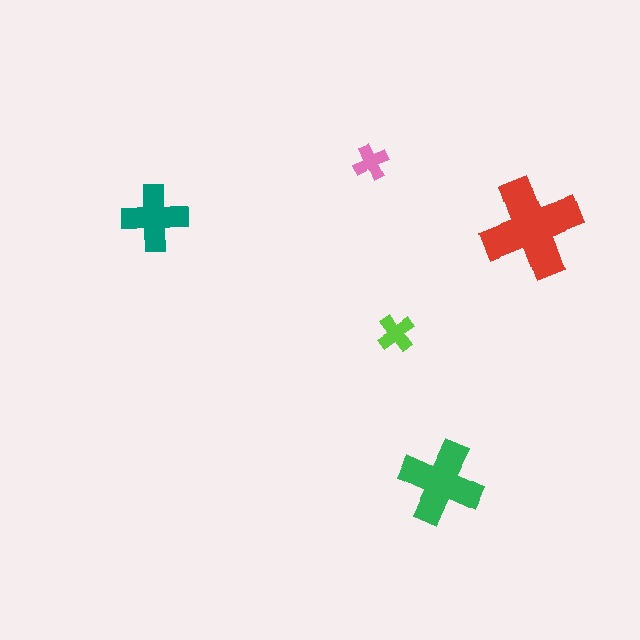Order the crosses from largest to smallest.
the red one, the green one, the teal one, the lime one, the pink one.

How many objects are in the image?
There are 5 objects in the image.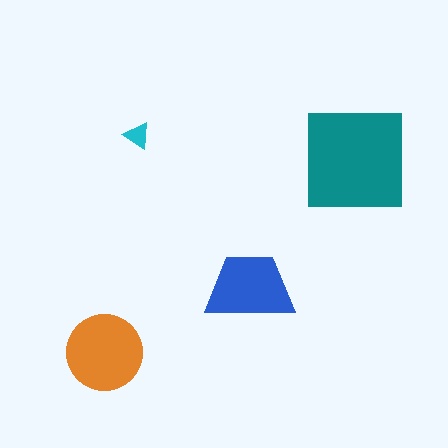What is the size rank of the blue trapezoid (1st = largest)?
3rd.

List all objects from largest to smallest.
The teal square, the orange circle, the blue trapezoid, the cyan triangle.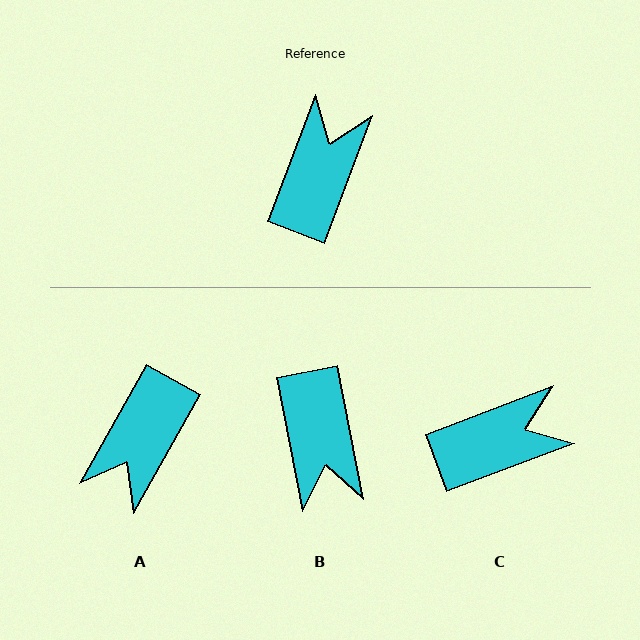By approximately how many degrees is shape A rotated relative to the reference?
Approximately 171 degrees counter-clockwise.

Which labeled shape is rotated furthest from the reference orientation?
A, about 171 degrees away.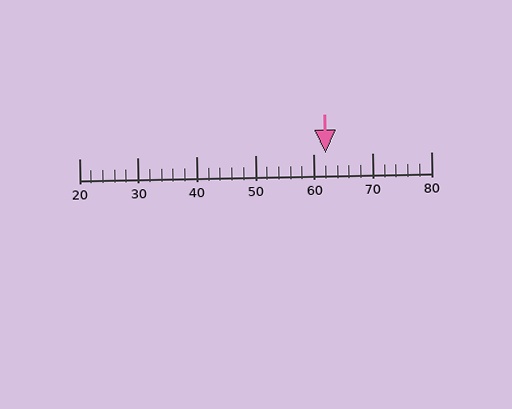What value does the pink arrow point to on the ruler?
The pink arrow points to approximately 62.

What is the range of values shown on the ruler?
The ruler shows values from 20 to 80.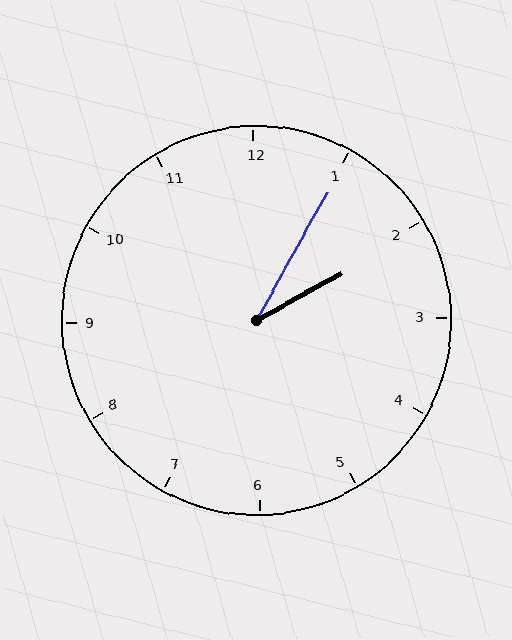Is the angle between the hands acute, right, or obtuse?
It is acute.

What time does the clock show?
2:05.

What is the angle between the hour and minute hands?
Approximately 32 degrees.